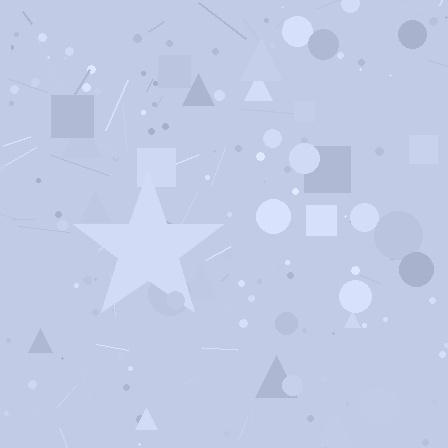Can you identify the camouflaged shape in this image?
The camouflaged shape is a star.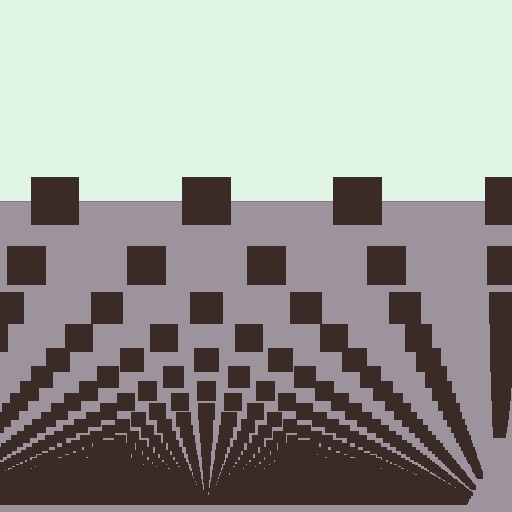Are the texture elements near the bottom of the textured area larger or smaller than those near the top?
Smaller. The gradient is inverted — elements near the bottom are smaller and denser.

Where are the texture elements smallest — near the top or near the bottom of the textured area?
Near the bottom.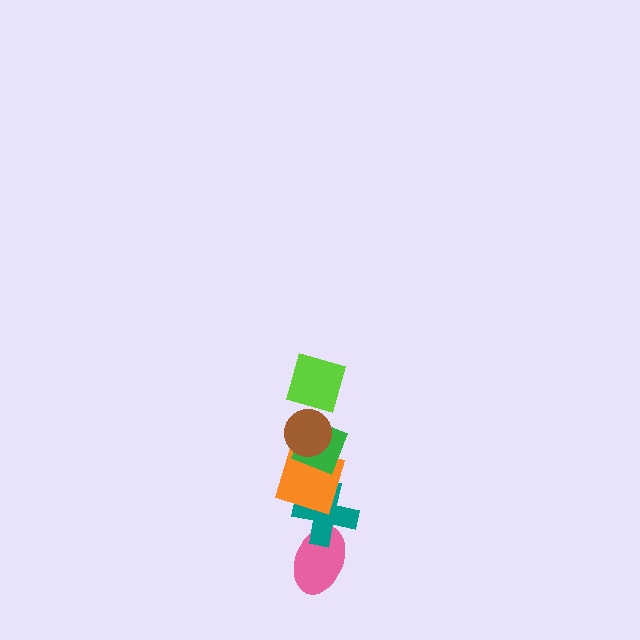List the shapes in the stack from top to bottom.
From top to bottom: the lime square, the brown circle, the green diamond, the orange square, the teal cross, the pink ellipse.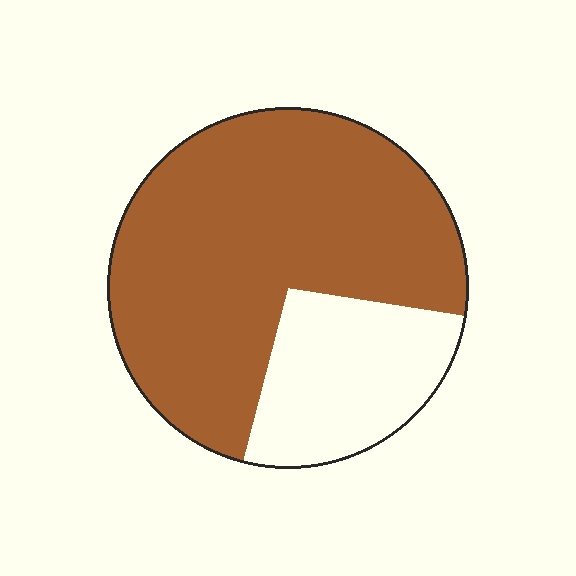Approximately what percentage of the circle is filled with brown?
Approximately 75%.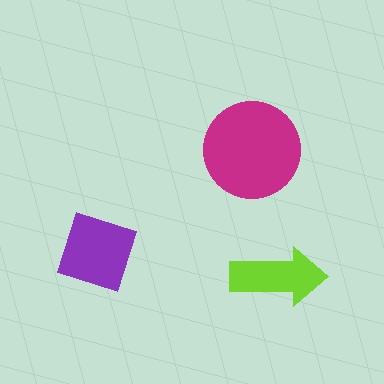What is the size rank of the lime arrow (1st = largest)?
3rd.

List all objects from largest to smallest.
The magenta circle, the purple diamond, the lime arrow.